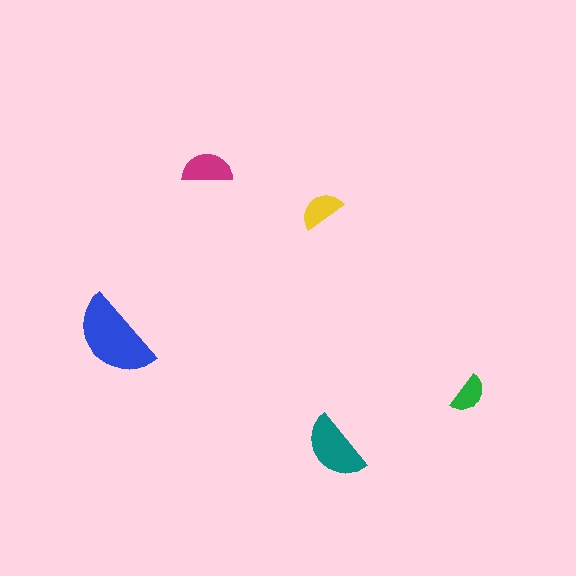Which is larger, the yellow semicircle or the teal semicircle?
The teal one.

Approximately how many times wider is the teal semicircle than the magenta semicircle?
About 1.5 times wider.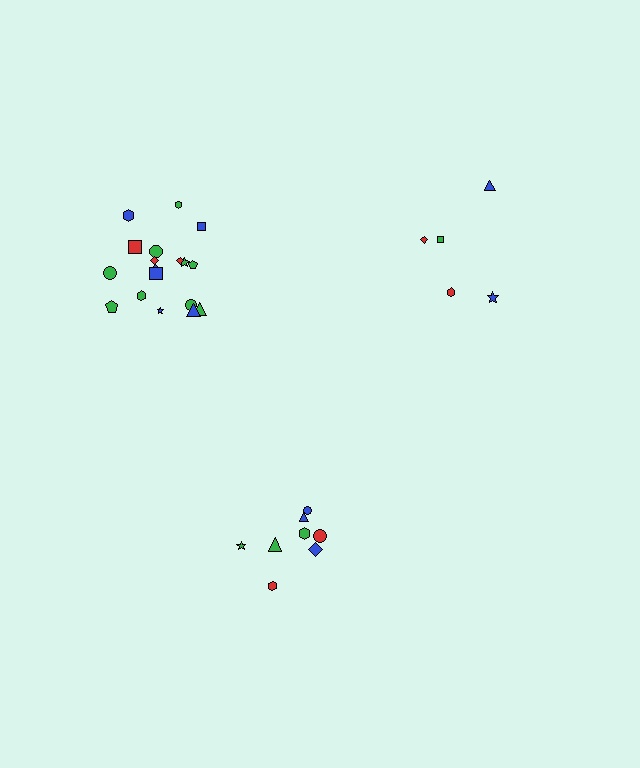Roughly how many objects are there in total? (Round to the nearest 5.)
Roughly 30 objects in total.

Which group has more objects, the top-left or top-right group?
The top-left group.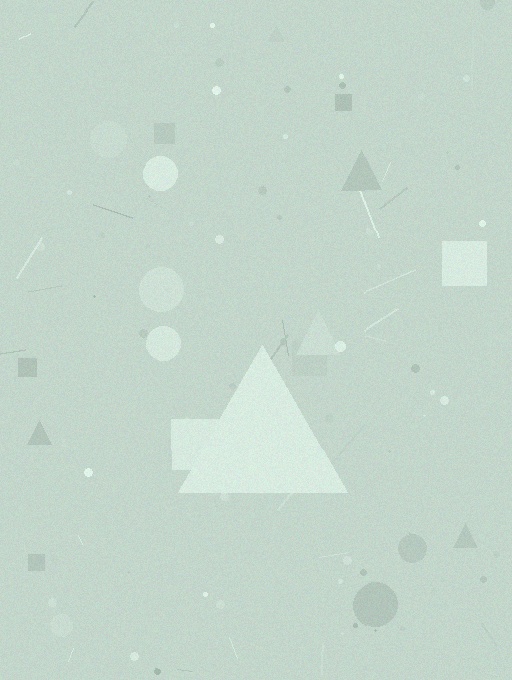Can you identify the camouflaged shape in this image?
The camouflaged shape is a triangle.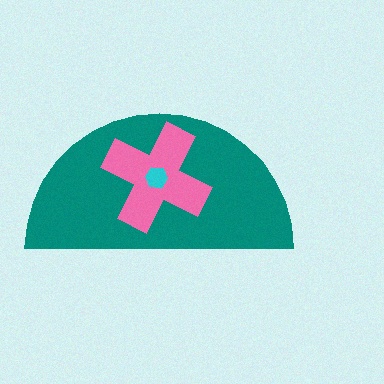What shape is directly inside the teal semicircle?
The pink cross.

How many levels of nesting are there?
3.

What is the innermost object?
The cyan hexagon.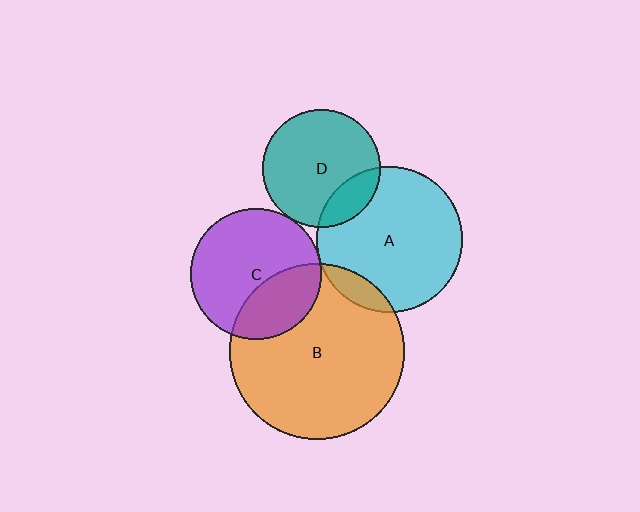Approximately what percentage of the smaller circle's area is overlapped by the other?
Approximately 10%.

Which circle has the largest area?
Circle B (orange).